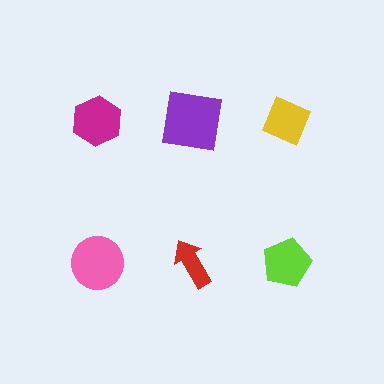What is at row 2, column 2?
A red arrow.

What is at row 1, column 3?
A yellow diamond.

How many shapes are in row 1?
3 shapes.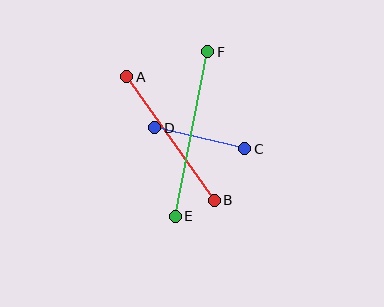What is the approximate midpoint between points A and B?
The midpoint is at approximately (171, 138) pixels.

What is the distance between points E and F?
The distance is approximately 168 pixels.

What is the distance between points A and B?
The distance is approximately 152 pixels.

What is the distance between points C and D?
The distance is approximately 92 pixels.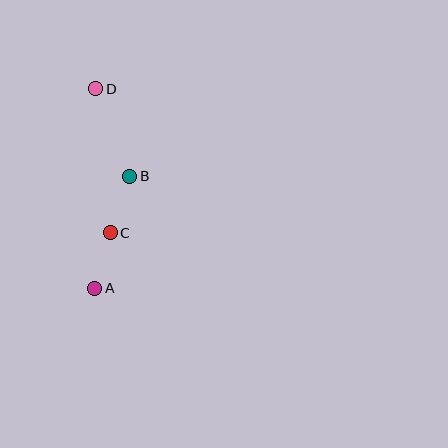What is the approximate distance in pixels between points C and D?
The distance between C and D is approximately 145 pixels.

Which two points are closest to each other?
Points A and C are closest to each other.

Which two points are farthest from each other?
Points A and D are farthest from each other.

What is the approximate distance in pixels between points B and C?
The distance between B and C is approximately 60 pixels.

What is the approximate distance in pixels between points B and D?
The distance between B and D is approximately 93 pixels.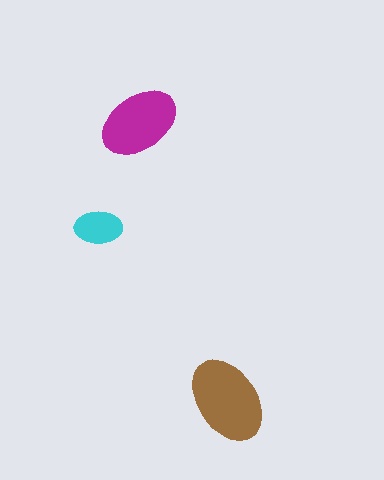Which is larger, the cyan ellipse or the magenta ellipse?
The magenta one.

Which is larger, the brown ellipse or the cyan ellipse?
The brown one.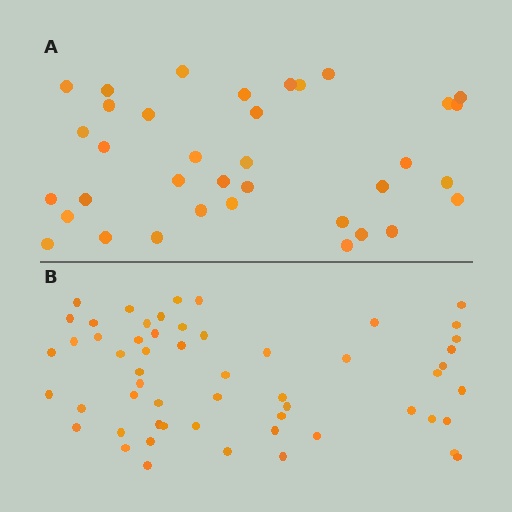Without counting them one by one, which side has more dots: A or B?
Region B (the bottom region) has more dots.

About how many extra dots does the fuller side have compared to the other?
Region B has approximately 20 more dots than region A.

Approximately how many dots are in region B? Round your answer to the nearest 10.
About 60 dots. (The exact count is 56, which rounds to 60.)